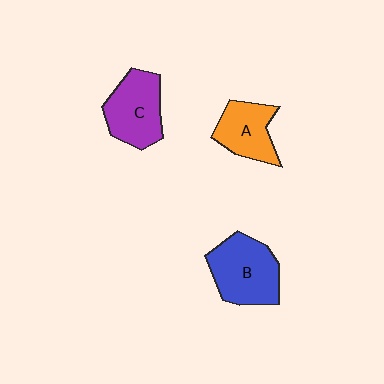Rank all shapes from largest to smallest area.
From largest to smallest: B (blue), C (purple), A (orange).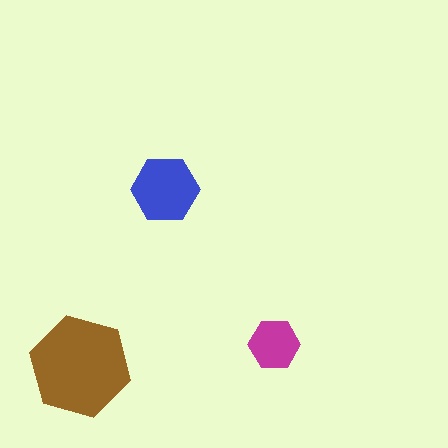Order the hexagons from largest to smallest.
the brown one, the blue one, the magenta one.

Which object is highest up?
The blue hexagon is topmost.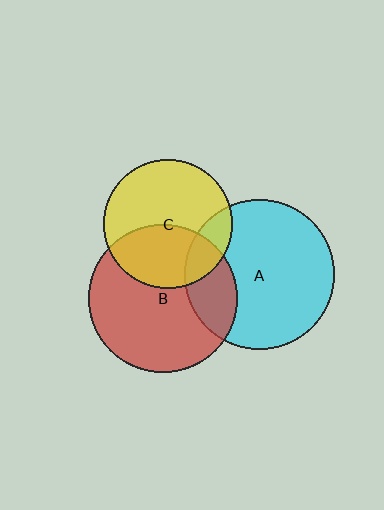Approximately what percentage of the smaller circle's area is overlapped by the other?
Approximately 20%.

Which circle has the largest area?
Circle A (cyan).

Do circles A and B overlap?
Yes.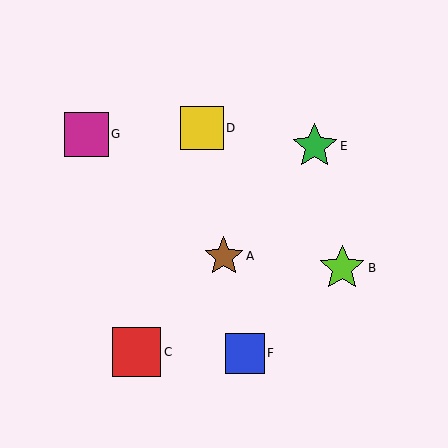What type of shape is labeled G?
Shape G is a magenta square.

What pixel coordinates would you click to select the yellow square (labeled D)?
Click at (202, 128) to select the yellow square D.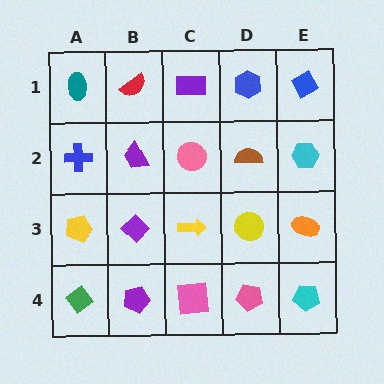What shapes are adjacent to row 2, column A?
A teal ellipse (row 1, column A), a yellow pentagon (row 3, column A), a purple trapezoid (row 2, column B).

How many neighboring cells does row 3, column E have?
3.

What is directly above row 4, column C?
A yellow arrow.